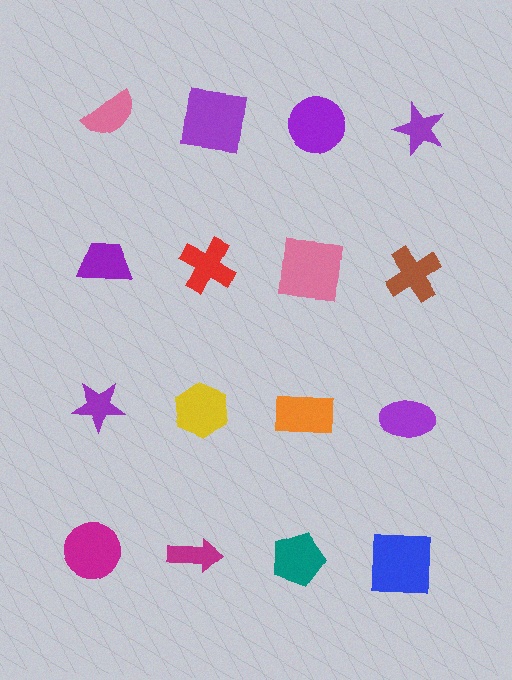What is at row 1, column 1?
A pink semicircle.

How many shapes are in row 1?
4 shapes.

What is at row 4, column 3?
A teal pentagon.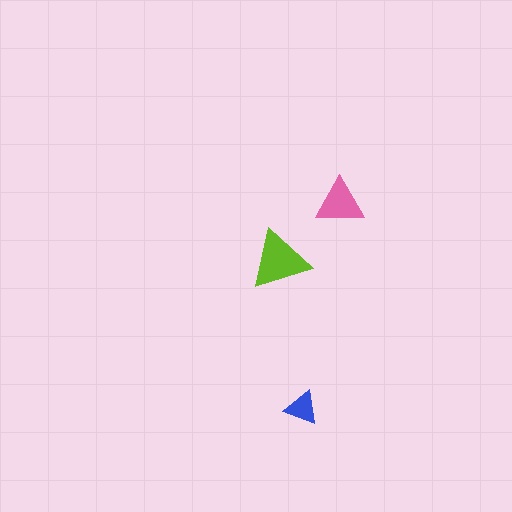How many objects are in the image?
There are 3 objects in the image.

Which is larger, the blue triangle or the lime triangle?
The lime one.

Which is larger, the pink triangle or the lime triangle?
The lime one.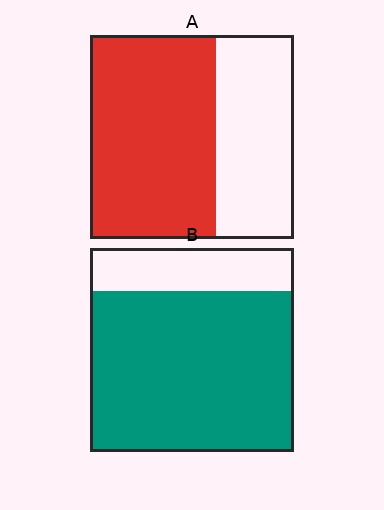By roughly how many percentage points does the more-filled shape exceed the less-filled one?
By roughly 15 percentage points (B over A).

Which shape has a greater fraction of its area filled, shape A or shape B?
Shape B.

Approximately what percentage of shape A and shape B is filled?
A is approximately 60% and B is approximately 80%.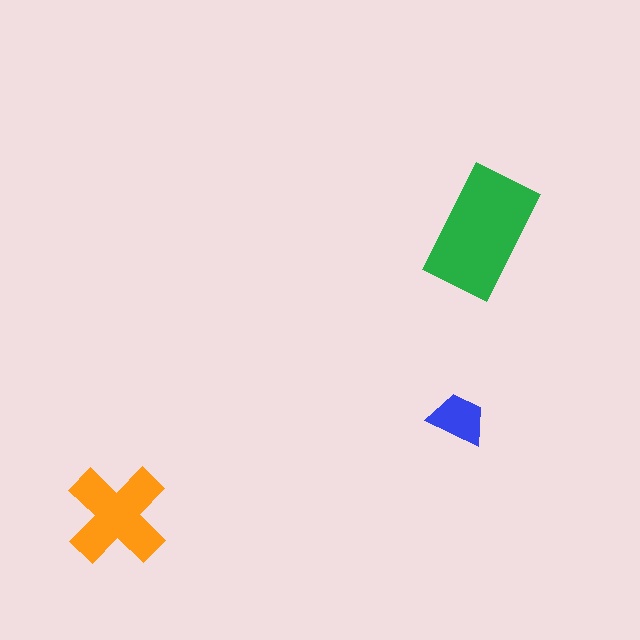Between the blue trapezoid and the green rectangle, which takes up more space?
The green rectangle.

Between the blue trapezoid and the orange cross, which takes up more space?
The orange cross.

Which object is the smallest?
The blue trapezoid.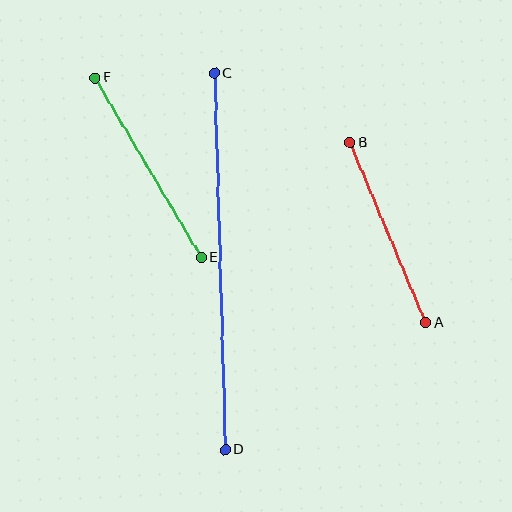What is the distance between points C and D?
The distance is approximately 377 pixels.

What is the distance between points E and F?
The distance is approximately 209 pixels.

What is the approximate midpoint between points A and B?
The midpoint is at approximately (388, 233) pixels.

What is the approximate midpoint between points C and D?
The midpoint is at approximately (220, 262) pixels.